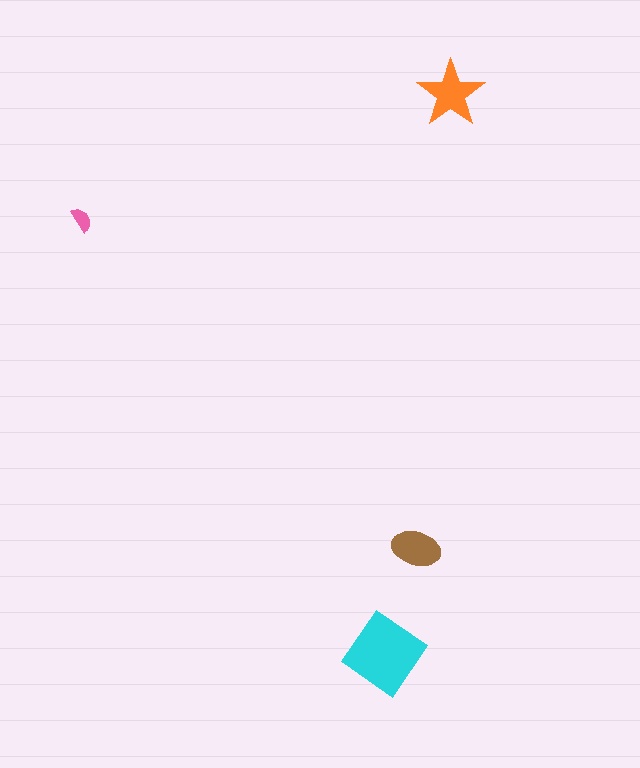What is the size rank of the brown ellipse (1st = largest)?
3rd.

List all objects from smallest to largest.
The pink semicircle, the brown ellipse, the orange star, the cyan diamond.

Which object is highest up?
The orange star is topmost.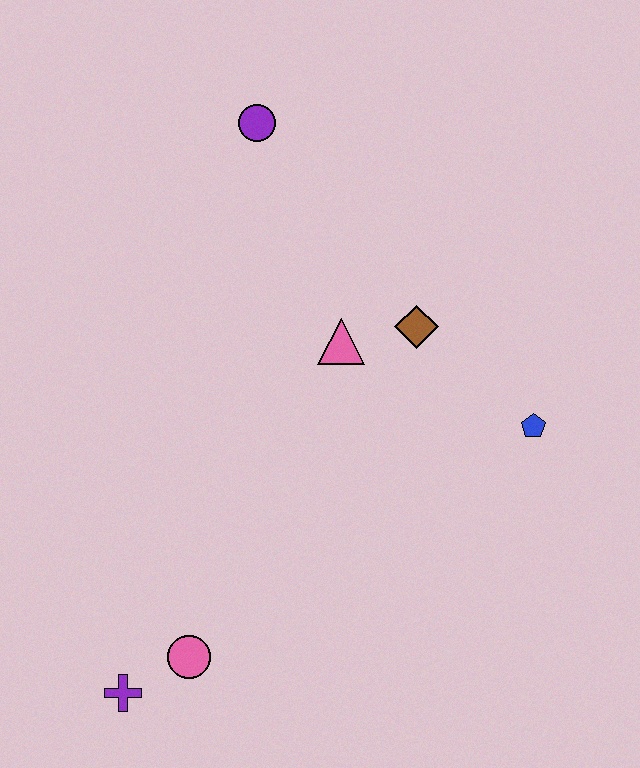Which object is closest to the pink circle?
The purple cross is closest to the pink circle.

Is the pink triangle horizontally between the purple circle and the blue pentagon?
Yes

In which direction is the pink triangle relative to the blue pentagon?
The pink triangle is to the left of the blue pentagon.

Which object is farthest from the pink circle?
The purple circle is farthest from the pink circle.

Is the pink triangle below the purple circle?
Yes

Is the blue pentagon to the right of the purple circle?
Yes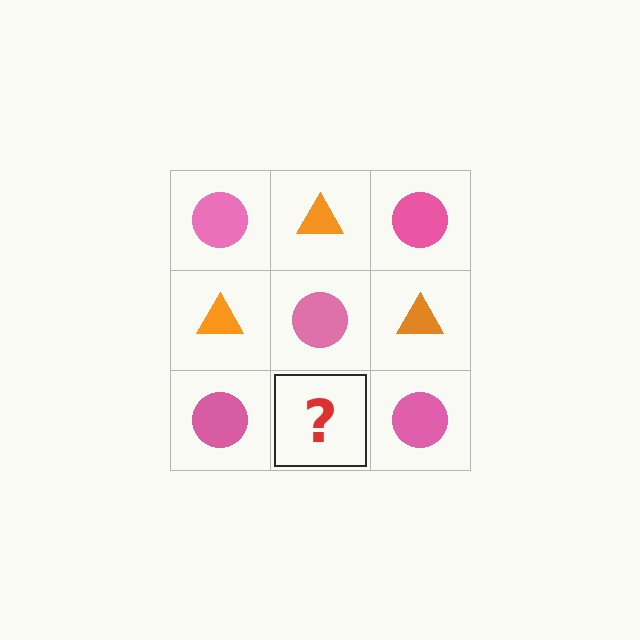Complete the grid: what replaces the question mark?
The question mark should be replaced with an orange triangle.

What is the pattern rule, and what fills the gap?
The rule is that it alternates pink circle and orange triangle in a checkerboard pattern. The gap should be filled with an orange triangle.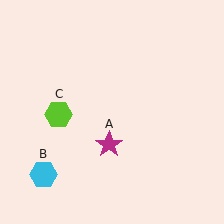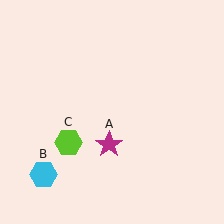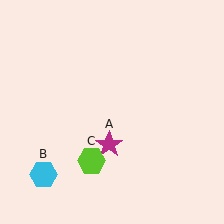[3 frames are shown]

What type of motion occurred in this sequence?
The lime hexagon (object C) rotated counterclockwise around the center of the scene.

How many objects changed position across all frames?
1 object changed position: lime hexagon (object C).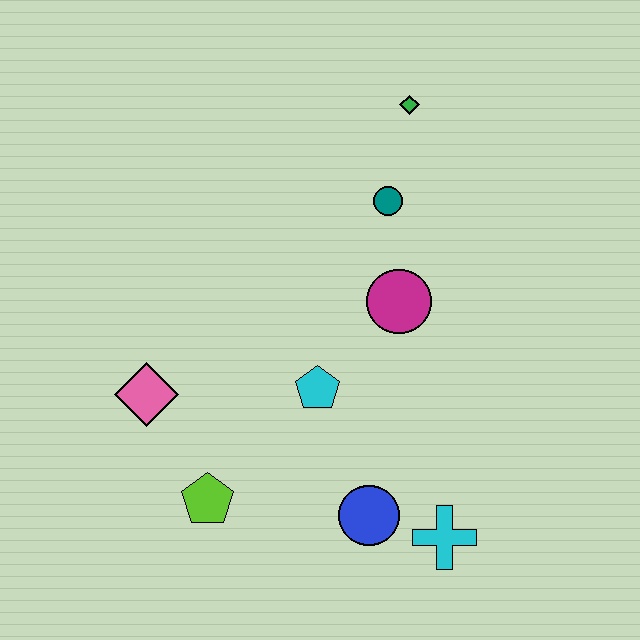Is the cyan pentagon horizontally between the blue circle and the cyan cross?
No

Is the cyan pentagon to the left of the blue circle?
Yes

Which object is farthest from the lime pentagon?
The green diamond is farthest from the lime pentagon.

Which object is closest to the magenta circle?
The teal circle is closest to the magenta circle.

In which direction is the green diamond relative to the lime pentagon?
The green diamond is above the lime pentagon.